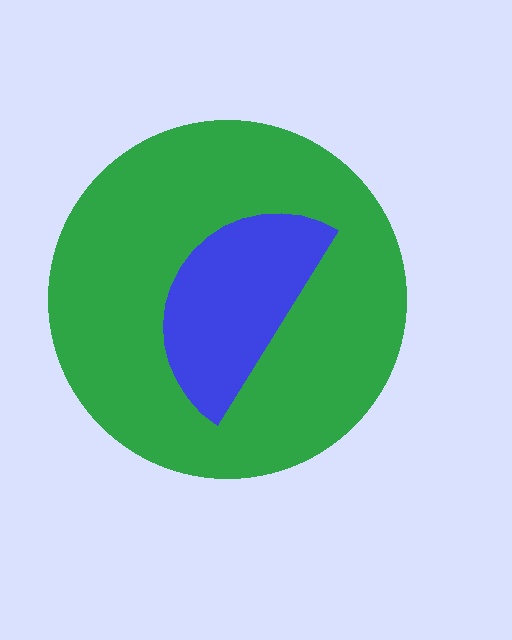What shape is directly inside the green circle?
The blue semicircle.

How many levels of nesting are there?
2.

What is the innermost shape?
The blue semicircle.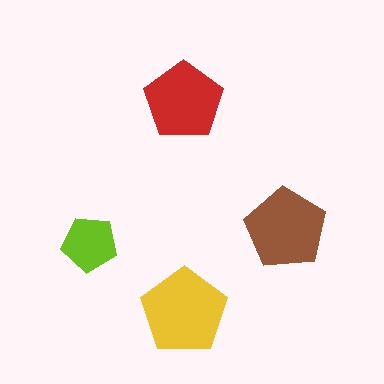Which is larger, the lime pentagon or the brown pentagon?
The brown one.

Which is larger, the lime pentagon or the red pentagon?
The red one.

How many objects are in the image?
There are 4 objects in the image.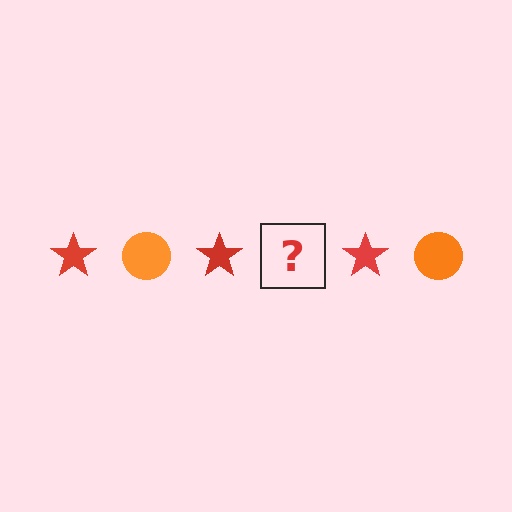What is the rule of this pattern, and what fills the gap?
The rule is that the pattern alternates between red star and orange circle. The gap should be filled with an orange circle.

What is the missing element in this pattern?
The missing element is an orange circle.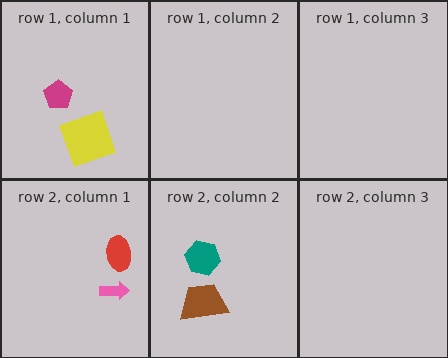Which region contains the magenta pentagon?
The row 1, column 1 region.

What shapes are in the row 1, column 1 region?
The magenta pentagon, the yellow square.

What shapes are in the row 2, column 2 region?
The brown trapezoid, the teal hexagon.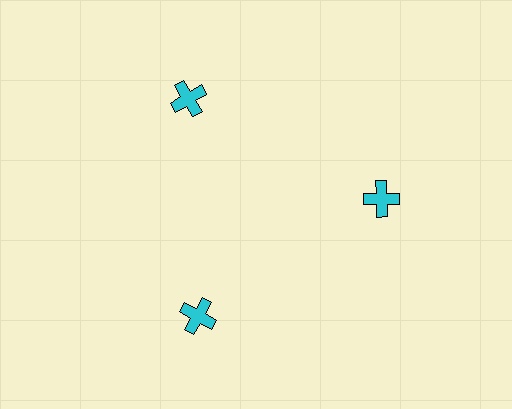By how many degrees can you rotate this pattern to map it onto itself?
The pattern maps onto itself every 120 degrees of rotation.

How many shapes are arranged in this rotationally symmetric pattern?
There are 3 shapes, arranged in 3 groups of 1.